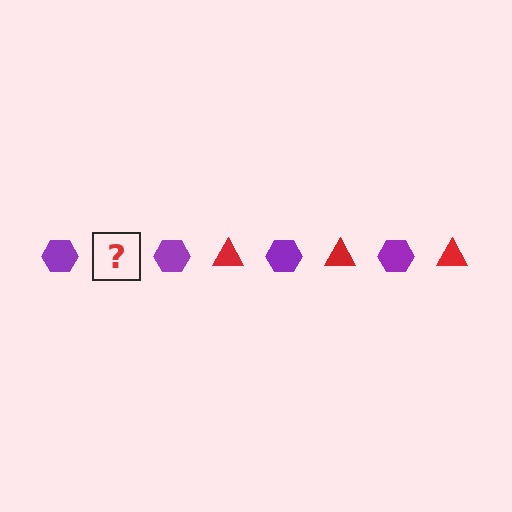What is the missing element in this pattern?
The missing element is a red triangle.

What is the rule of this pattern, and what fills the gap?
The rule is that the pattern alternates between purple hexagon and red triangle. The gap should be filled with a red triangle.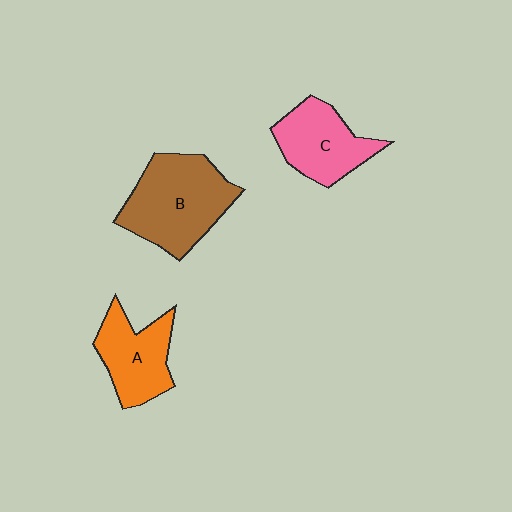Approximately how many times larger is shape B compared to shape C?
Approximately 1.4 times.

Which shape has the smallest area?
Shape A (orange).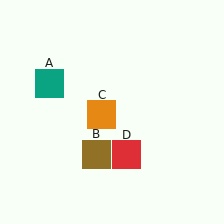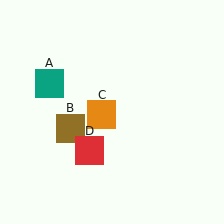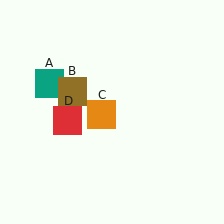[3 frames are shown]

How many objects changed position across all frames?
2 objects changed position: brown square (object B), red square (object D).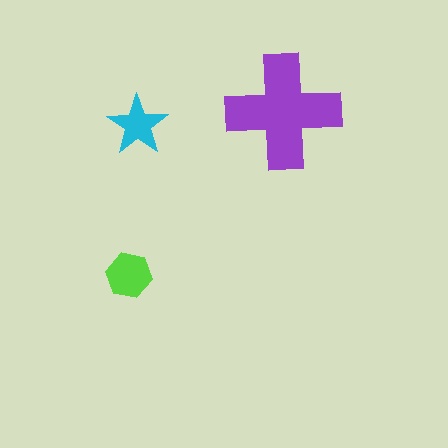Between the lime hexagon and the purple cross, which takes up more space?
The purple cross.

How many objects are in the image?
There are 3 objects in the image.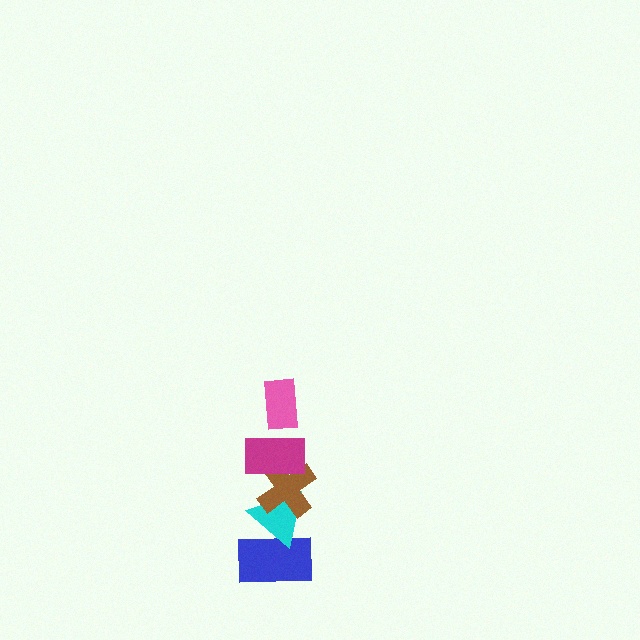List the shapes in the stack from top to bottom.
From top to bottom: the pink rectangle, the magenta rectangle, the brown cross, the cyan triangle, the blue rectangle.